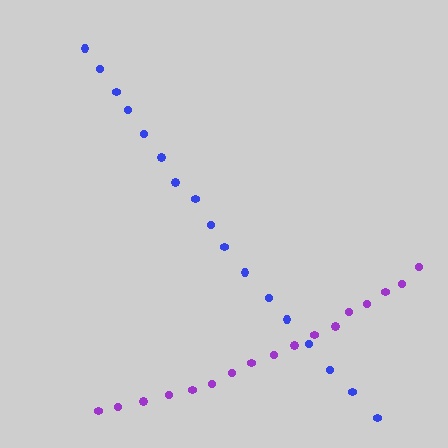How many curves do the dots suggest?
There are 2 distinct paths.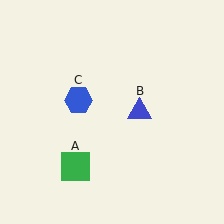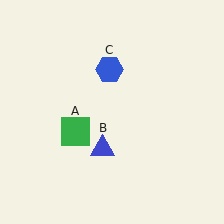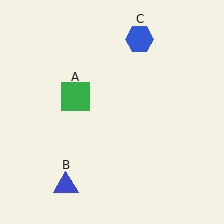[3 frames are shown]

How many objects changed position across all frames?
3 objects changed position: green square (object A), blue triangle (object B), blue hexagon (object C).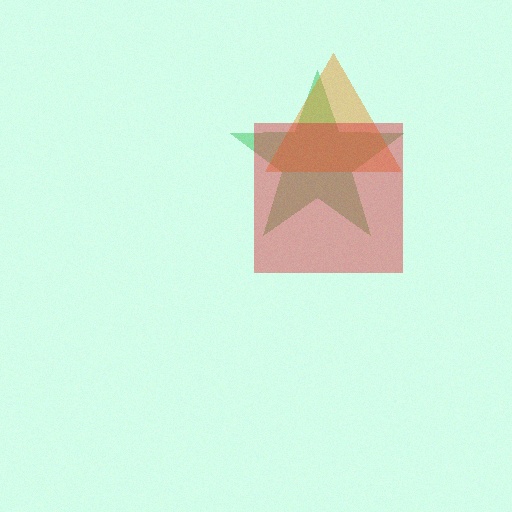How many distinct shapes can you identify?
There are 3 distinct shapes: a green star, an orange triangle, a red square.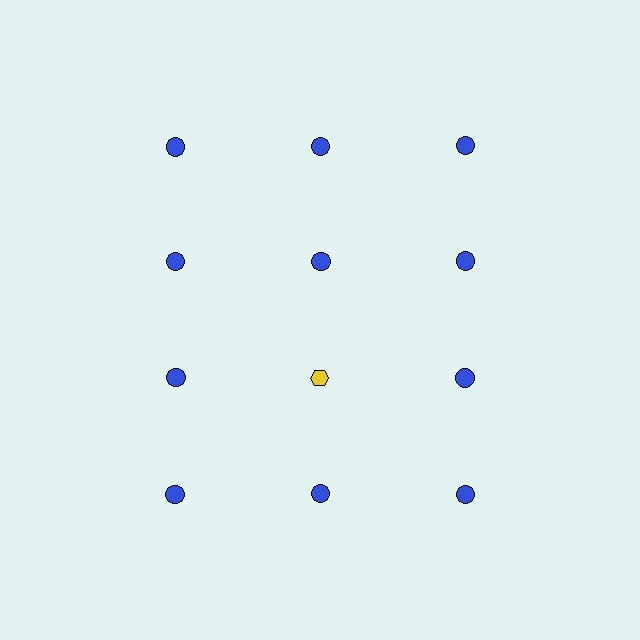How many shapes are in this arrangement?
There are 12 shapes arranged in a grid pattern.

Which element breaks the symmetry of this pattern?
The yellow hexagon in the third row, second from left column breaks the symmetry. All other shapes are blue circles.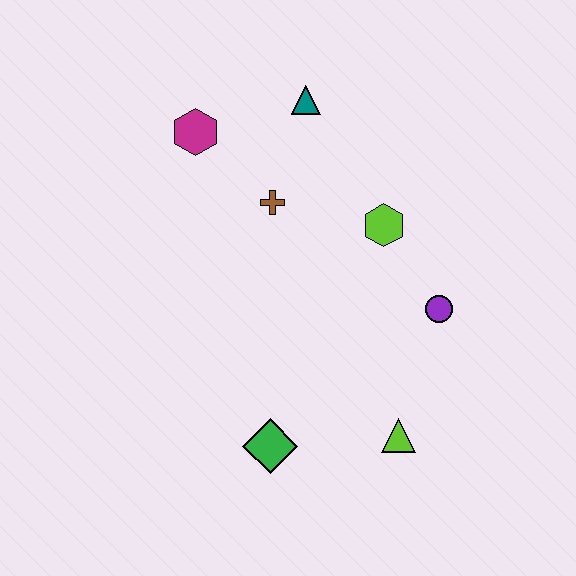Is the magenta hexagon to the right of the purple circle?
No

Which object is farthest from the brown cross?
The lime triangle is farthest from the brown cross.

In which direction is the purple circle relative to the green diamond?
The purple circle is to the right of the green diamond.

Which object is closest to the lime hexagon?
The purple circle is closest to the lime hexagon.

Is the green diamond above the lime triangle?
No